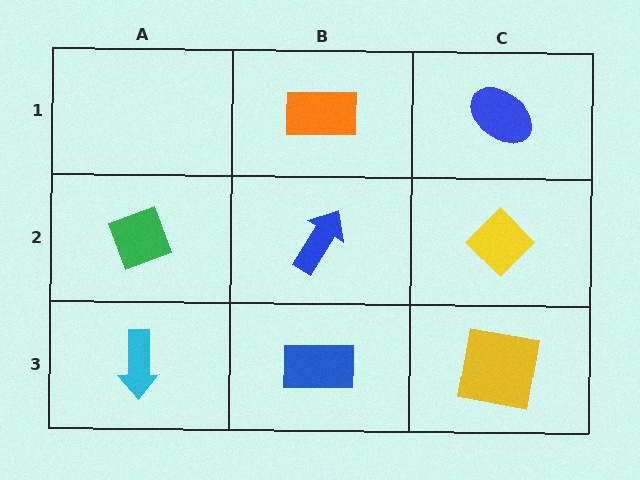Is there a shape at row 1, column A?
No, that cell is empty.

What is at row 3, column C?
A yellow square.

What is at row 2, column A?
A green diamond.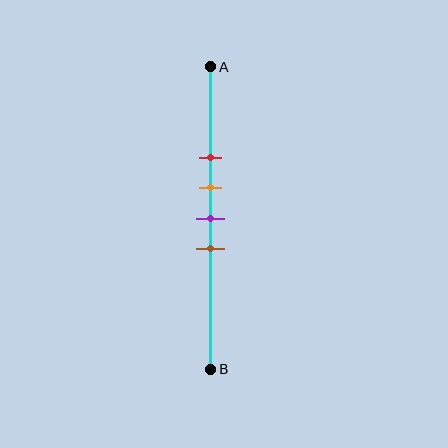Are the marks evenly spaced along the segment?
Yes, the marks are approximately evenly spaced.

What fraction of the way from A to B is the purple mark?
The purple mark is approximately 50% (0.5) of the way from A to B.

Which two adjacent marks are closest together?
The orange and purple marks are the closest adjacent pair.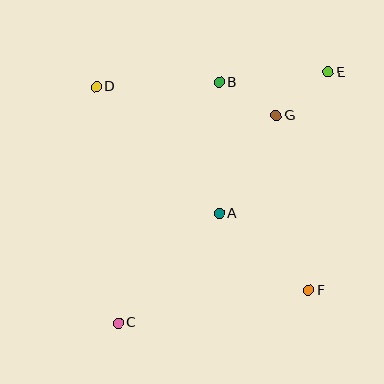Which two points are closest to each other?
Points B and G are closest to each other.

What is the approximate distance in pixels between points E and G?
The distance between E and G is approximately 68 pixels.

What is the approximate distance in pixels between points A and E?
The distance between A and E is approximately 178 pixels.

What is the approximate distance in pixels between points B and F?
The distance between B and F is approximately 226 pixels.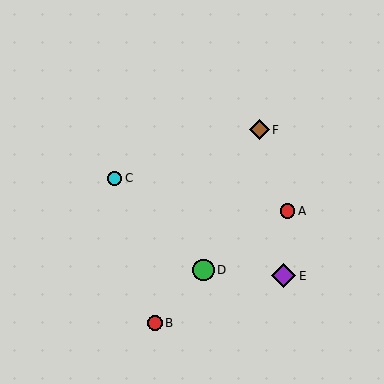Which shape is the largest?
The purple diamond (labeled E) is the largest.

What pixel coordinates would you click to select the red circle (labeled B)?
Click at (155, 323) to select the red circle B.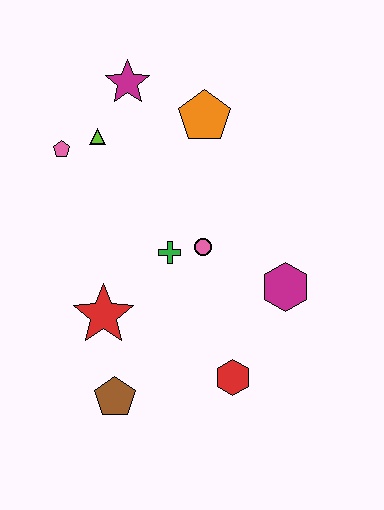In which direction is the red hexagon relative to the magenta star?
The red hexagon is below the magenta star.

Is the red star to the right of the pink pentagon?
Yes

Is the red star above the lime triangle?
No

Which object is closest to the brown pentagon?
The red star is closest to the brown pentagon.